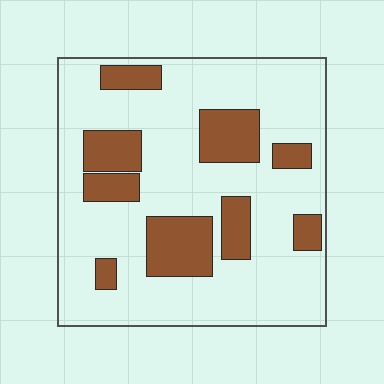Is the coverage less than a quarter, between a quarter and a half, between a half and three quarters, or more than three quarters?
Less than a quarter.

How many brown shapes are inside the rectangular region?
9.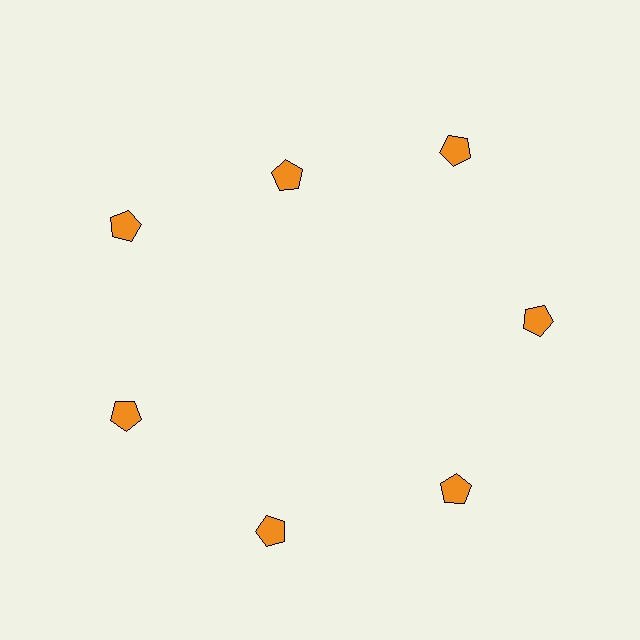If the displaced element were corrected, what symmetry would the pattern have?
It would have 7-fold rotational symmetry — the pattern would map onto itself every 51 degrees.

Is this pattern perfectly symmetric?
No. The 7 orange pentagons are arranged in a ring, but one element near the 12 o'clock position is pulled inward toward the center, breaking the 7-fold rotational symmetry.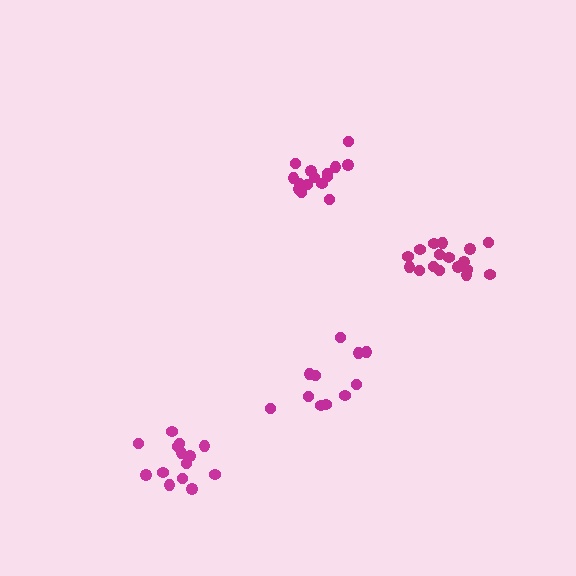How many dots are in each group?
Group 1: 14 dots, Group 2: 11 dots, Group 3: 15 dots, Group 4: 17 dots (57 total).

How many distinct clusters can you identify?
There are 4 distinct clusters.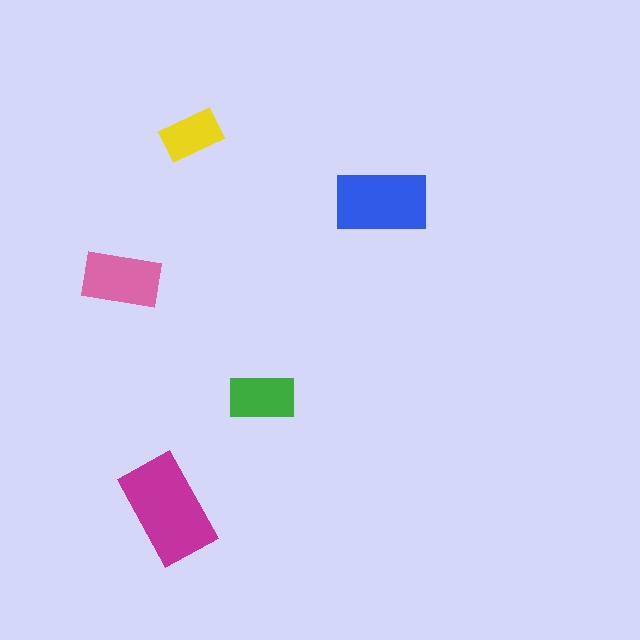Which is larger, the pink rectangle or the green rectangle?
The pink one.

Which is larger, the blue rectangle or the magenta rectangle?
The magenta one.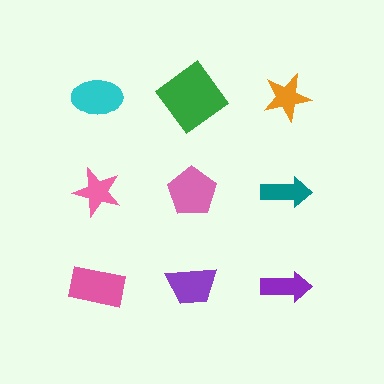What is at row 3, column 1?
A pink rectangle.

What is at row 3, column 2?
A purple trapezoid.